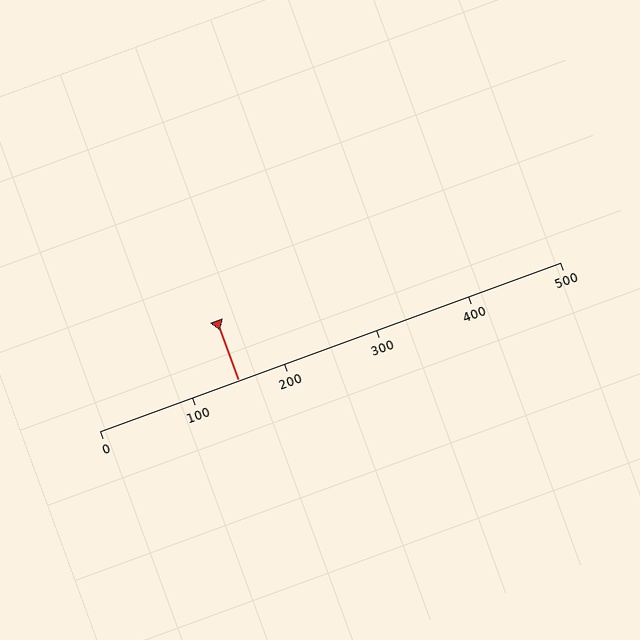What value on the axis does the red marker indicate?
The marker indicates approximately 150.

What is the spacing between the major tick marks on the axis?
The major ticks are spaced 100 apart.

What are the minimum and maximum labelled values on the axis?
The axis runs from 0 to 500.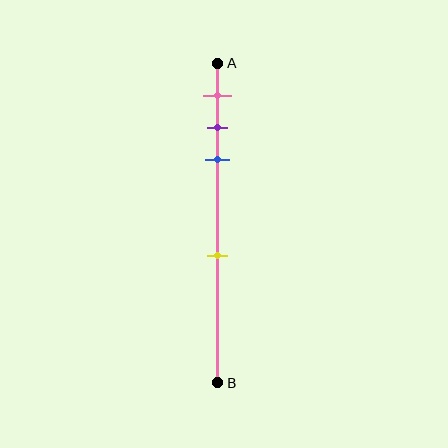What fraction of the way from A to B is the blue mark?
The blue mark is approximately 30% (0.3) of the way from A to B.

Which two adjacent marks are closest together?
The purple and blue marks are the closest adjacent pair.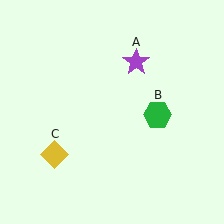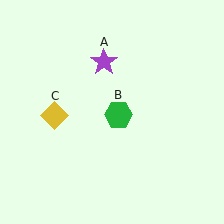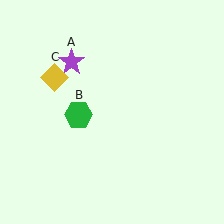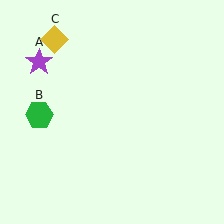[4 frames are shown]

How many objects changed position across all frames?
3 objects changed position: purple star (object A), green hexagon (object B), yellow diamond (object C).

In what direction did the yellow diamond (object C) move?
The yellow diamond (object C) moved up.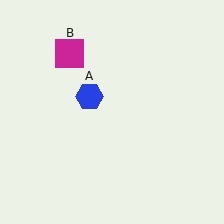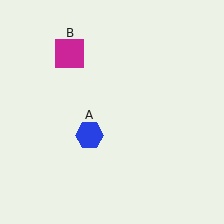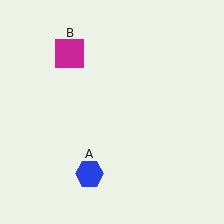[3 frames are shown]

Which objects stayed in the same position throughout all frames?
Magenta square (object B) remained stationary.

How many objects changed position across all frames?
1 object changed position: blue hexagon (object A).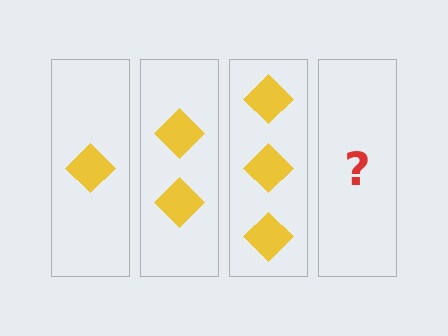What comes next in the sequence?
The next element should be 4 diamonds.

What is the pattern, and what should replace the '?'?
The pattern is that each step adds one more diamond. The '?' should be 4 diamonds.